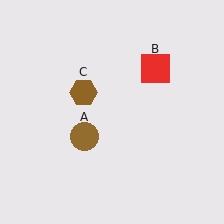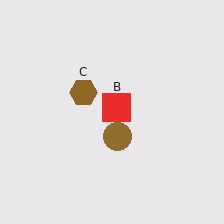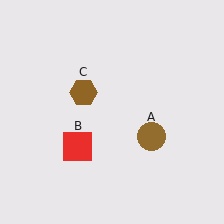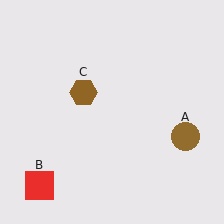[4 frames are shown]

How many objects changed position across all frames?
2 objects changed position: brown circle (object A), red square (object B).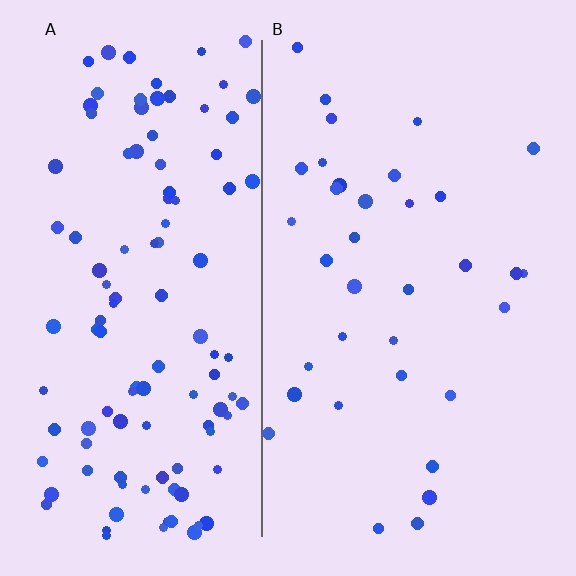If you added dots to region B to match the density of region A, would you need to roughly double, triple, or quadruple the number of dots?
Approximately triple.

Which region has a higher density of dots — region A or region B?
A (the left).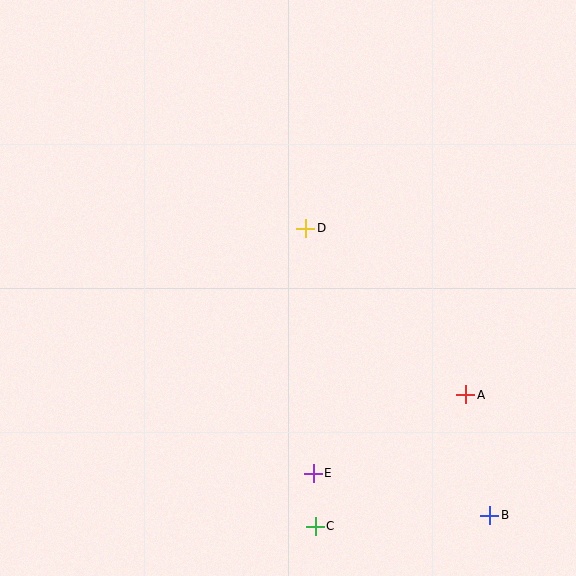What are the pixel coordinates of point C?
Point C is at (315, 526).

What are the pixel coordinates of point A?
Point A is at (466, 395).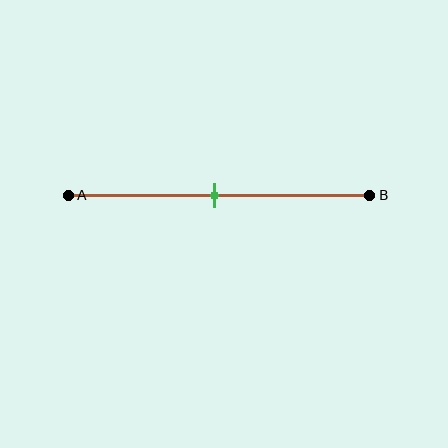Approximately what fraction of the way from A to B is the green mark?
The green mark is approximately 50% of the way from A to B.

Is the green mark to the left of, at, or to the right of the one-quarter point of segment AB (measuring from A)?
The green mark is to the right of the one-quarter point of segment AB.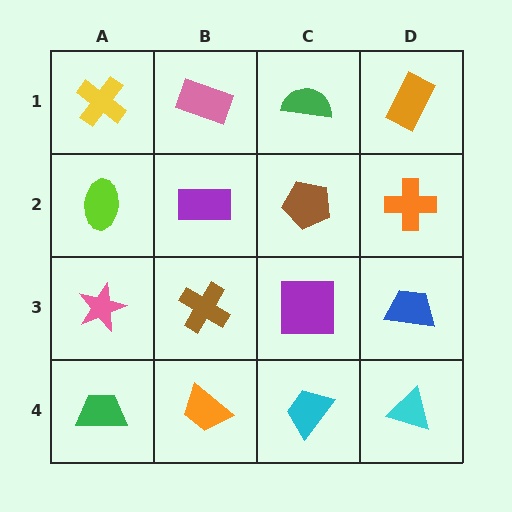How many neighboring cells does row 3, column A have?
3.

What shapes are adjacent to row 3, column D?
An orange cross (row 2, column D), a cyan triangle (row 4, column D), a purple square (row 3, column C).